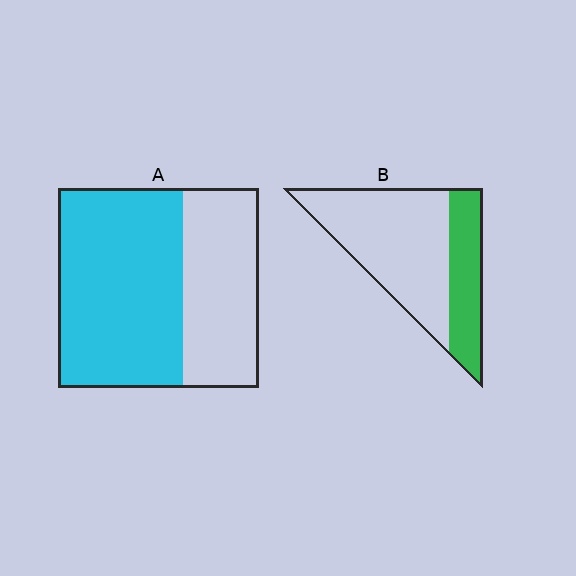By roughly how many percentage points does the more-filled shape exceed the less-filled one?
By roughly 30 percentage points (A over B).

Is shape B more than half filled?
No.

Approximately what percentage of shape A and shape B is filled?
A is approximately 60% and B is approximately 30%.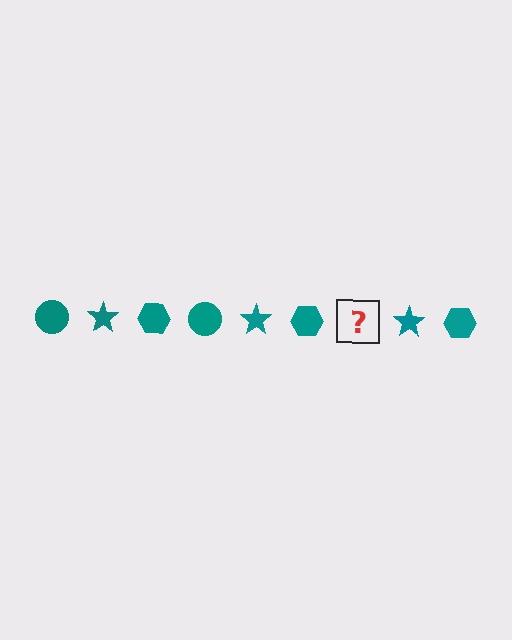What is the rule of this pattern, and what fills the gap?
The rule is that the pattern cycles through circle, star, hexagon shapes in teal. The gap should be filled with a teal circle.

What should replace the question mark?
The question mark should be replaced with a teal circle.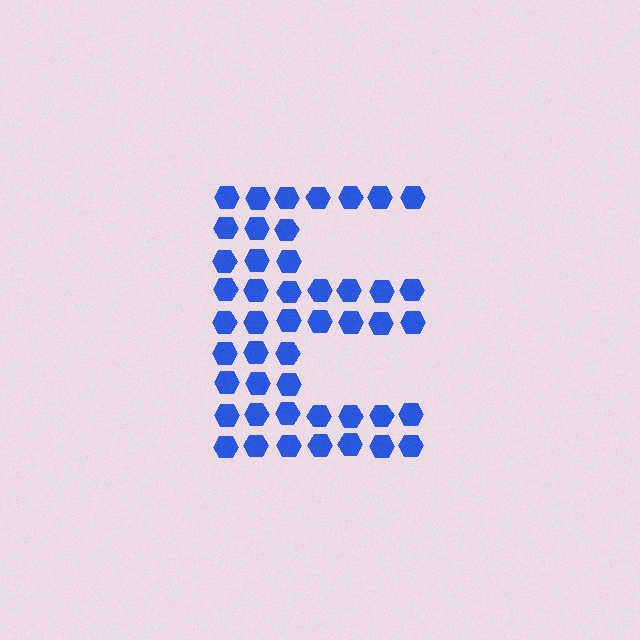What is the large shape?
The large shape is the letter E.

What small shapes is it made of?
It is made of small hexagons.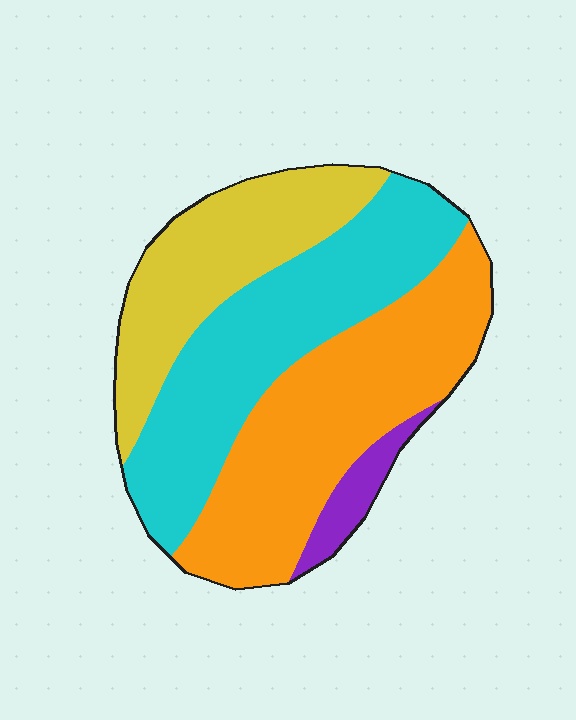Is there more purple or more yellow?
Yellow.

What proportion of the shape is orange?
Orange covers roughly 35% of the shape.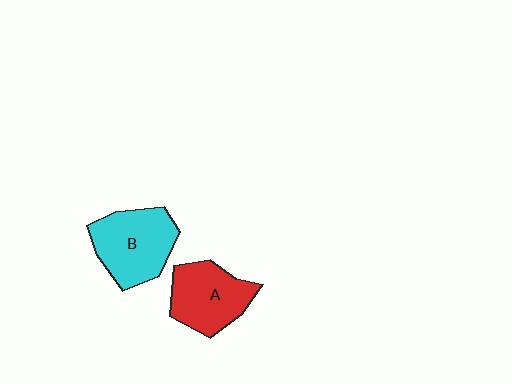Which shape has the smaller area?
Shape A (red).